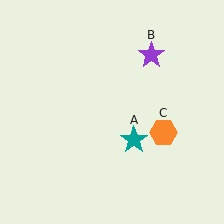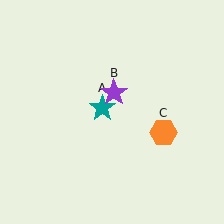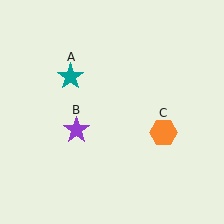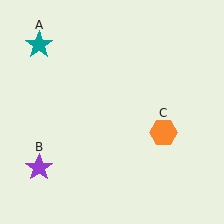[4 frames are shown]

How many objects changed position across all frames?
2 objects changed position: teal star (object A), purple star (object B).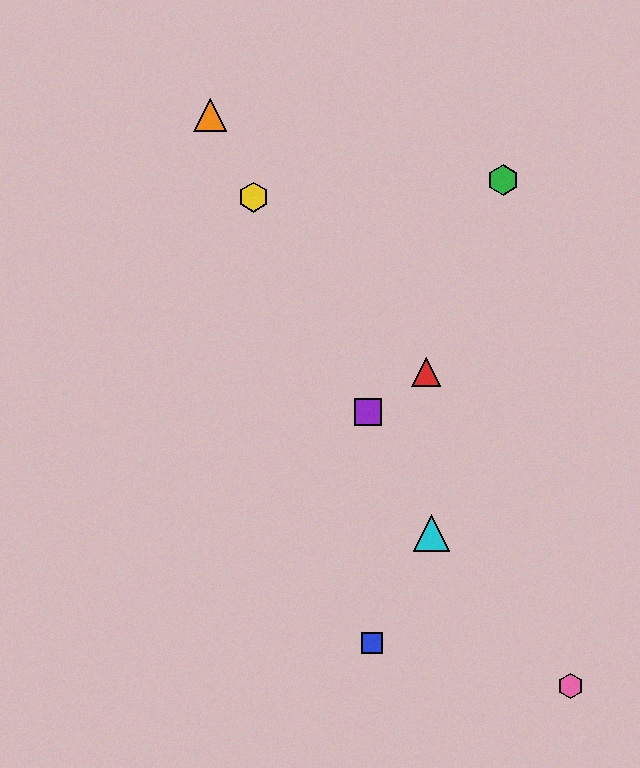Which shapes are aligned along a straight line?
The yellow hexagon, the purple square, the orange triangle, the cyan triangle are aligned along a straight line.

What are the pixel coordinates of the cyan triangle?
The cyan triangle is at (432, 533).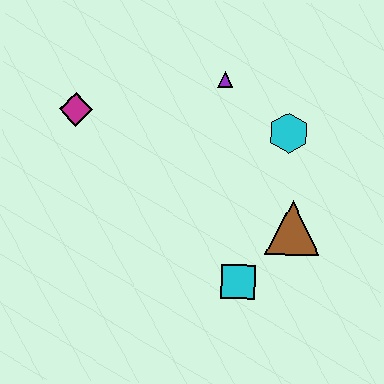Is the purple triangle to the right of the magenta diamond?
Yes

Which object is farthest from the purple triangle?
The cyan square is farthest from the purple triangle.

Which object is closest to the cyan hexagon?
The purple triangle is closest to the cyan hexagon.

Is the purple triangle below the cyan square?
No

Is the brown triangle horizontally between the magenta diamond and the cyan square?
No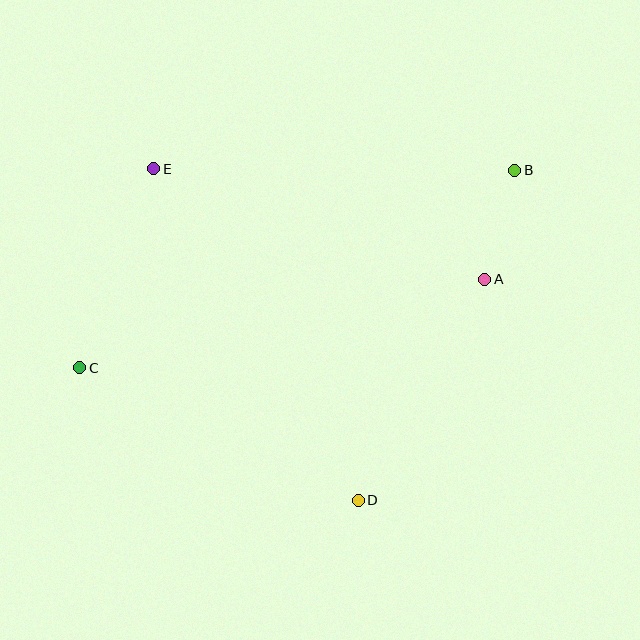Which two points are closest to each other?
Points A and B are closest to each other.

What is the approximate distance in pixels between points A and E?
The distance between A and E is approximately 349 pixels.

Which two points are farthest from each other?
Points B and C are farthest from each other.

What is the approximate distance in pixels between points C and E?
The distance between C and E is approximately 212 pixels.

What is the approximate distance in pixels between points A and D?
The distance between A and D is approximately 255 pixels.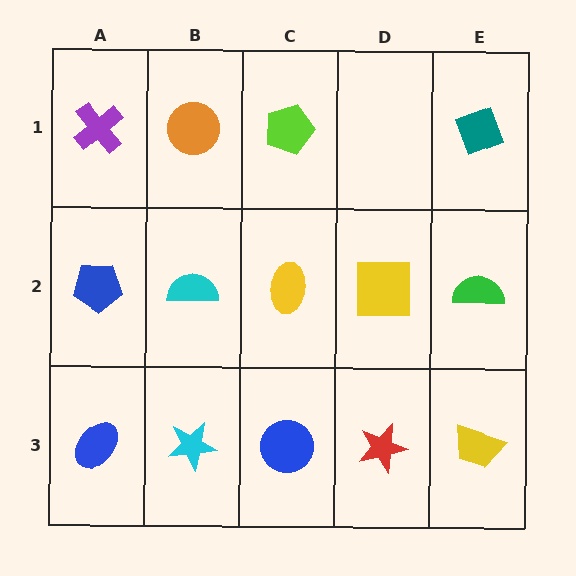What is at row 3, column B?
A cyan star.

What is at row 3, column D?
A red star.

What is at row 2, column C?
A yellow ellipse.